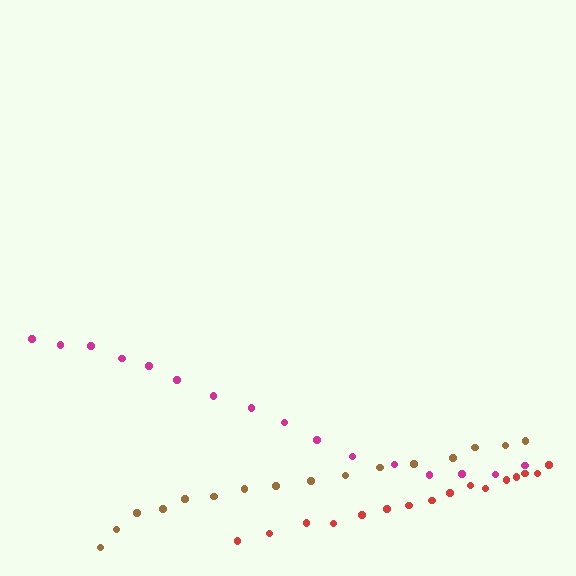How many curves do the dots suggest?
There are 3 distinct paths.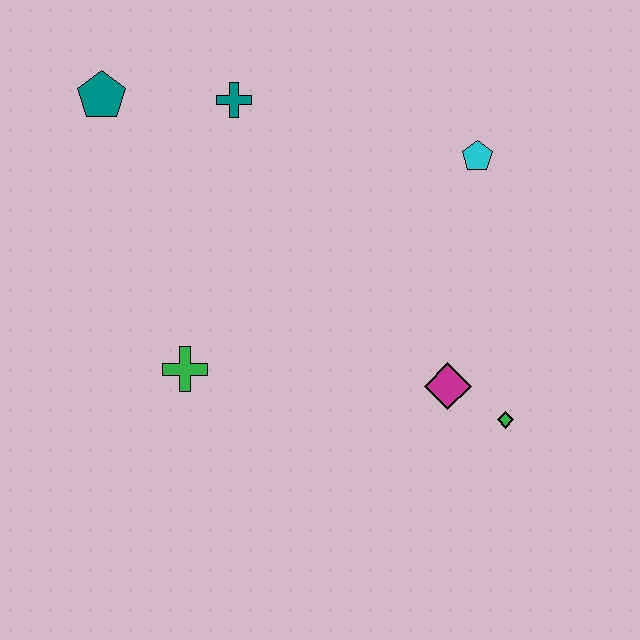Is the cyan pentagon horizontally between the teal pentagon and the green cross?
No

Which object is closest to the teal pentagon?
The teal cross is closest to the teal pentagon.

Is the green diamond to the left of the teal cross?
No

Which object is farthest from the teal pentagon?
The green diamond is farthest from the teal pentagon.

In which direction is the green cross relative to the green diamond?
The green cross is to the left of the green diamond.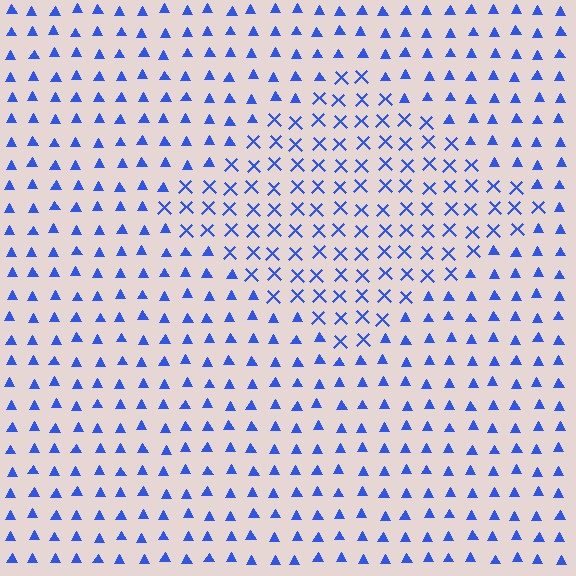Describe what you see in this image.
The image is filled with small blue elements arranged in a uniform grid. A diamond-shaped region contains X marks, while the surrounding area contains triangles. The boundary is defined purely by the change in element shape.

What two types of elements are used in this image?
The image uses X marks inside the diamond region and triangles outside it.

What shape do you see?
I see a diamond.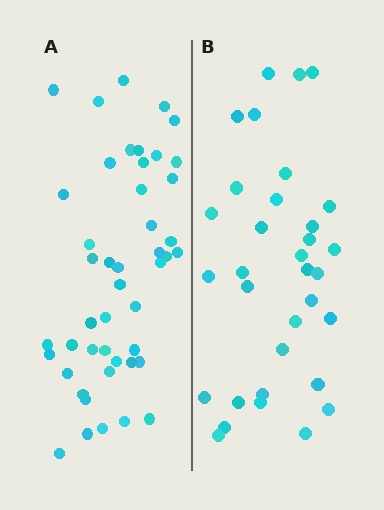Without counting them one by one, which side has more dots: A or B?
Region A (the left region) has more dots.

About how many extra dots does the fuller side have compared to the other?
Region A has approximately 15 more dots than region B.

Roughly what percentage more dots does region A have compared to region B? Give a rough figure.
About 40% more.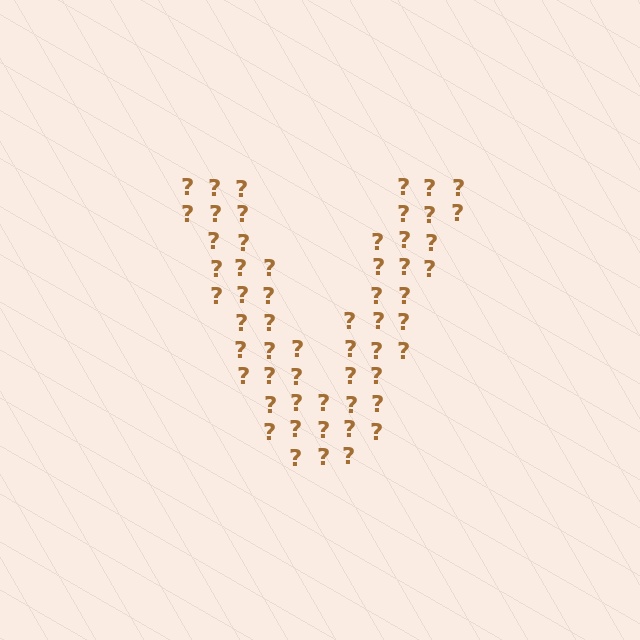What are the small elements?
The small elements are question marks.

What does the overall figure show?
The overall figure shows the letter V.